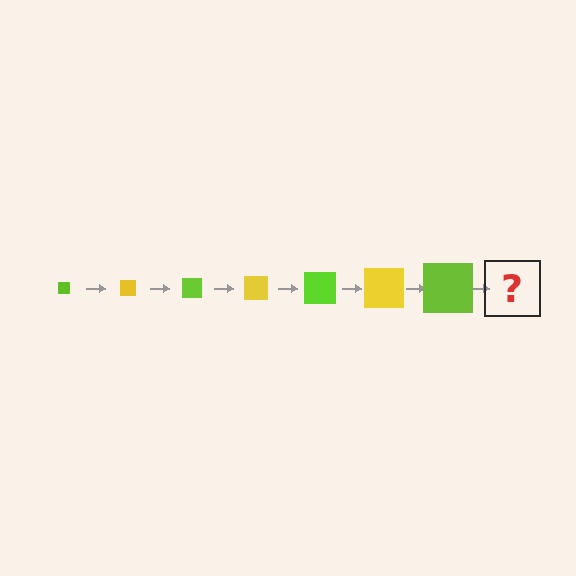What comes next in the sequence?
The next element should be a yellow square, larger than the previous one.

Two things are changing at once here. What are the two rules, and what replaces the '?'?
The two rules are that the square grows larger each step and the color cycles through lime and yellow. The '?' should be a yellow square, larger than the previous one.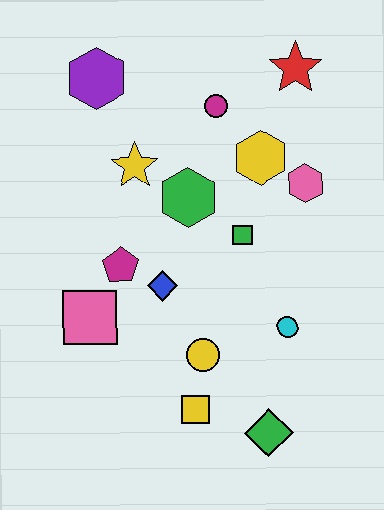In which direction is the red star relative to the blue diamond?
The red star is above the blue diamond.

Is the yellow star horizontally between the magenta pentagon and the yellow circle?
Yes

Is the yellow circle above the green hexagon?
No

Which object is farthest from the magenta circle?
The green diamond is farthest from the magenta circle.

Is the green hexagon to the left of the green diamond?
Yes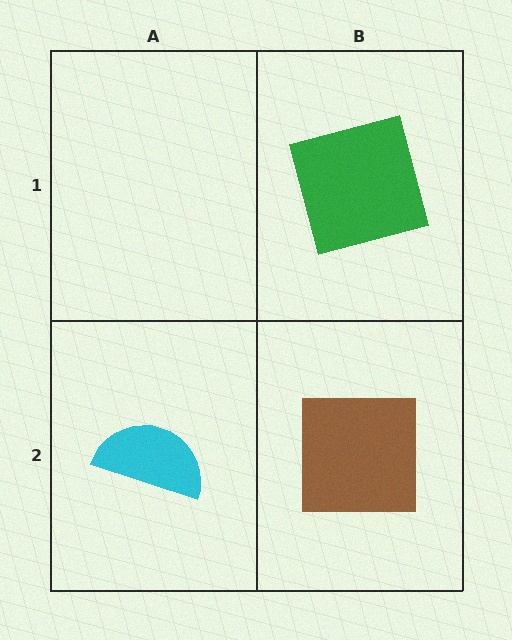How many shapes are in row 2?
2 shapes.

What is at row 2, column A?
A cyan semicircle.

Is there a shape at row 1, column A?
No, that cell is empty.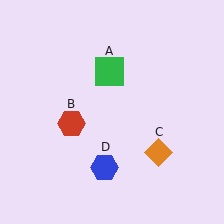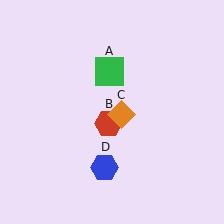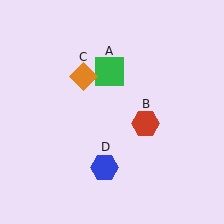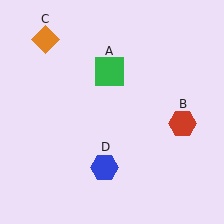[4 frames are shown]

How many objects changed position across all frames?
2 objects changed position: red hexagon (object B), orange diamond (object C).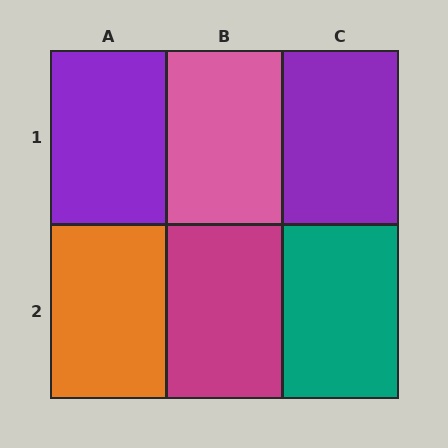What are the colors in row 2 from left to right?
Orange, magenta, teal.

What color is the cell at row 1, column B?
Pink.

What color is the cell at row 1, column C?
Purple.